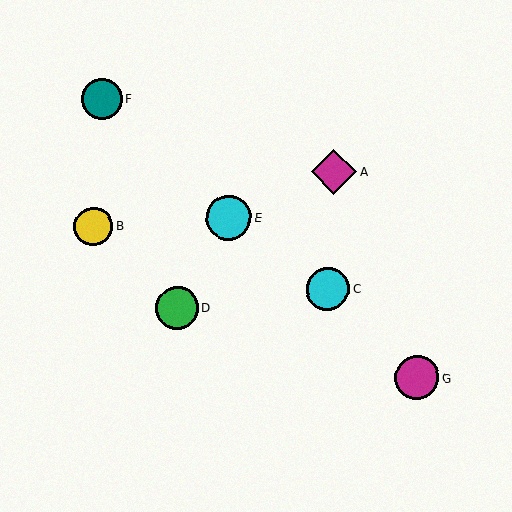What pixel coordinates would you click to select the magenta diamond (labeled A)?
Click at (334, 172) to select the magenta diamond A.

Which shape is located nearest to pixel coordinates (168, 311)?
The green circle (labeled D) at (177, 308) is nearest to that location.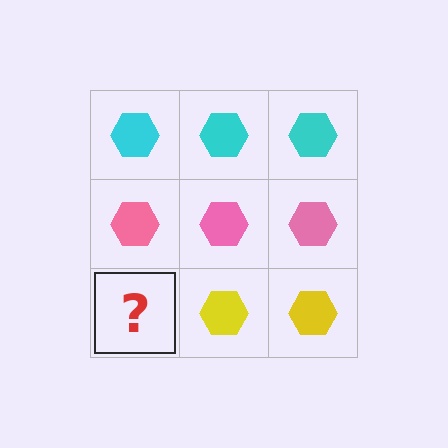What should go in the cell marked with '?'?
The missing cell should contain a yellow hexagon.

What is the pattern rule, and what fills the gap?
The rule is that each row has a consistent color. The gap should be filled with a yellow hexagon.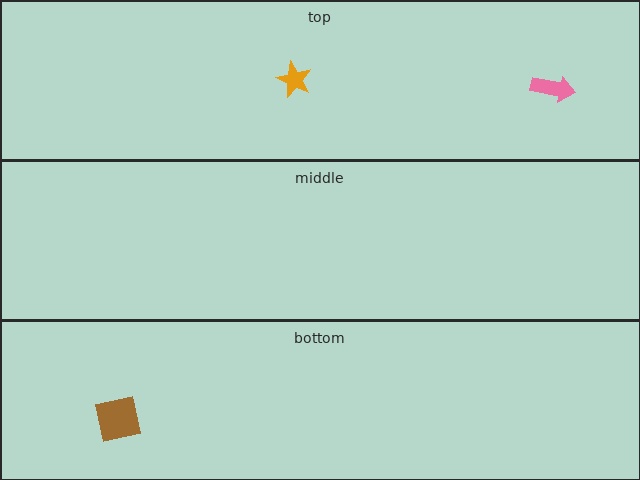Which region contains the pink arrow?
The top region.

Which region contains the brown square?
The bottom region.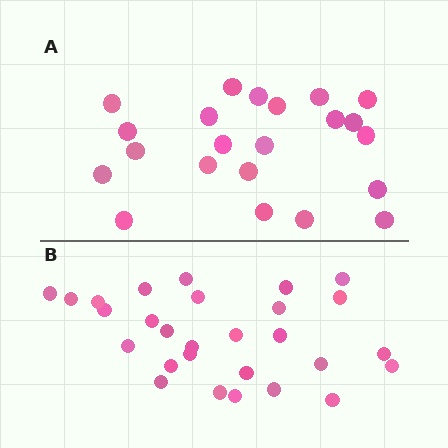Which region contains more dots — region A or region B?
Region B (the bottom region) has more dots.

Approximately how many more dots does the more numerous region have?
Region B has about 6 more dots than region A.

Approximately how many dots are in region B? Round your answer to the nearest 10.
About 30 dots. (The exact count is 28, which rounds to 30.)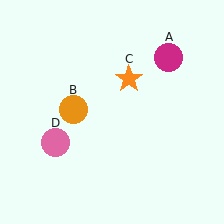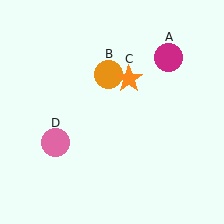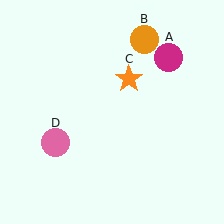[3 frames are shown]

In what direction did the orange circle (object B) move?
The orange circle (object B) moved up and to the right.